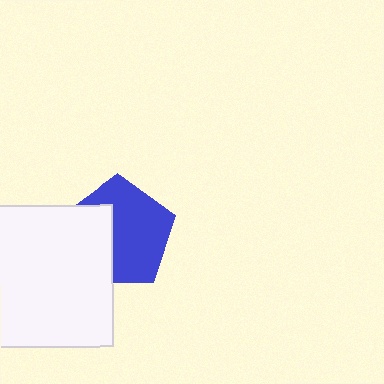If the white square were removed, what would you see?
You would see the complete blue pentagon.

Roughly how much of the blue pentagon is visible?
About half of it is visible (roughly 61%).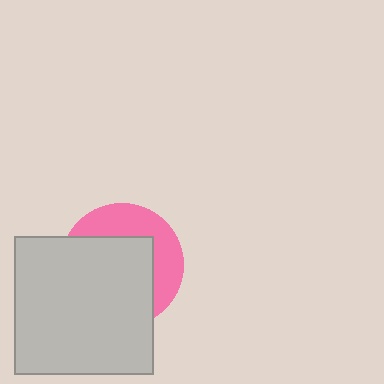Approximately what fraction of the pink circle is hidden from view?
Roughly 63% of the pink circle is hidden behind the light gray square.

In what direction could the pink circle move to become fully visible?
The pink circle could move toward the upper-right. That would shift it out from behind the light gray square entirely.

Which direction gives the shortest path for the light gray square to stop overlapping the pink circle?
Moving toward the lower-left gives the shortest separation.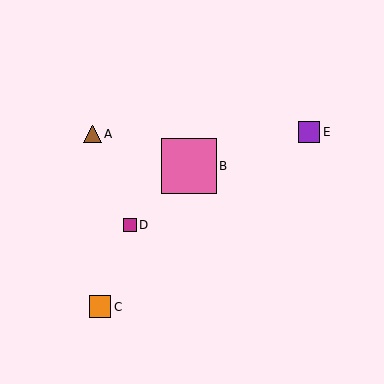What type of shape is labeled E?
Shape E is a purple square.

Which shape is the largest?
The pink square (labeled B) is the largest.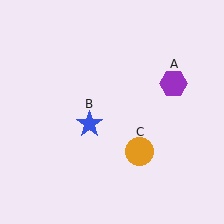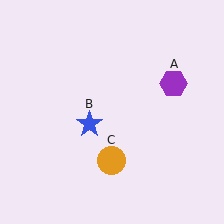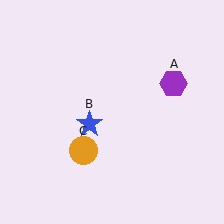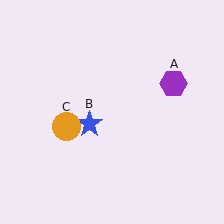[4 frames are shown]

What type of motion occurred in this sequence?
The orange circle (object C) rotated clockwise around the center of the scene.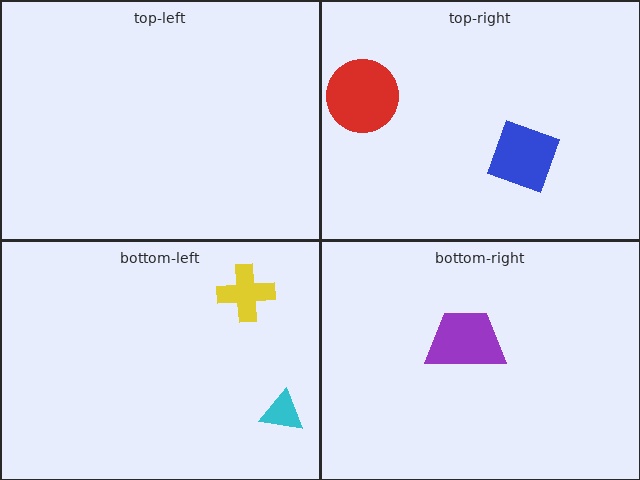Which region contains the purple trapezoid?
The bottom-right region.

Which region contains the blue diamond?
The top-right region.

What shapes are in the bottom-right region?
The purple trapezoid.